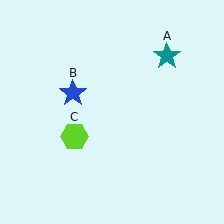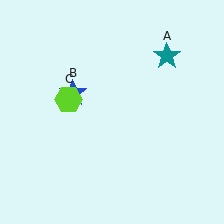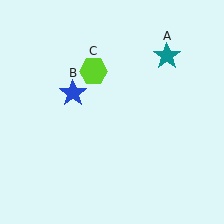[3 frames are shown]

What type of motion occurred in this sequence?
The lime hexagon (object C) rotated clockwise around the center of the scene.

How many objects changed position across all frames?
1 object changed position: lime hexagon (object C).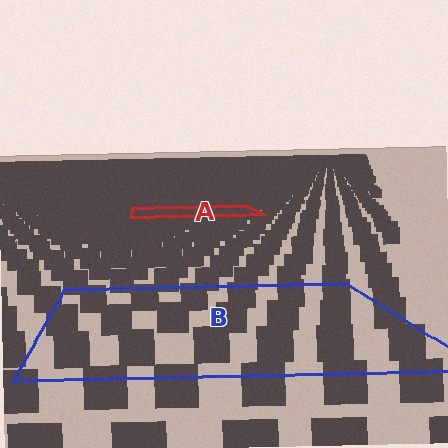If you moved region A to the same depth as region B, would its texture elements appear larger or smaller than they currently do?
They would appear larger. At a closer depth, the same texture elements are projected at a bigger on-screen size.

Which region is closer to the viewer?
Region B is closer. The texture elements there are larger and more spread out.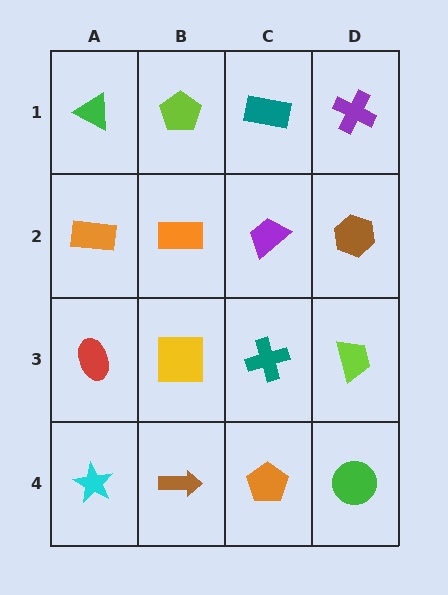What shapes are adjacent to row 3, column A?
An orange rectangle (row 2, column A), a cyan star (row 4, column A), a yellow square (row 3, column B).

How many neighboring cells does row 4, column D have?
2.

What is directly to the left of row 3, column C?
A yellow square.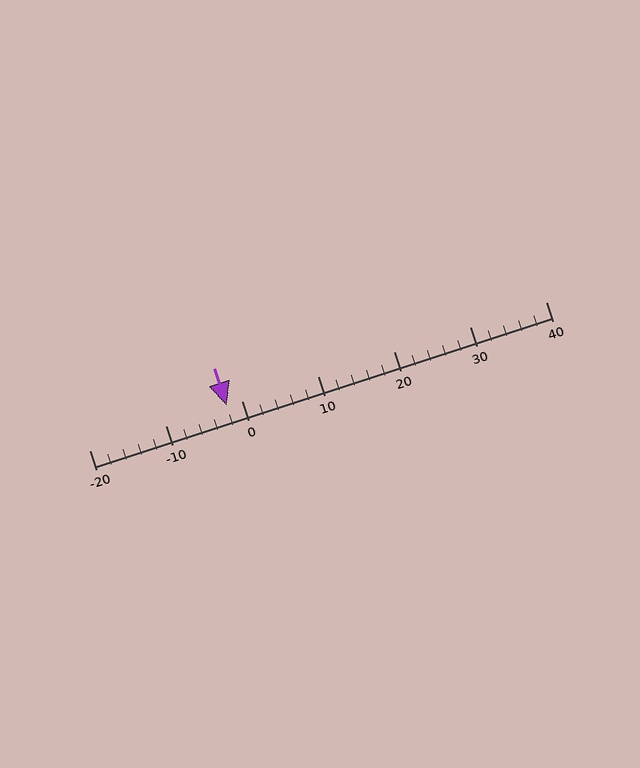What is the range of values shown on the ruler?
The ruler shows values from -20 to 40.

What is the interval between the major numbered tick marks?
The major tick marks are spaced 10 units apart.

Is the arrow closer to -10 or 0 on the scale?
The arrow is closer to 0.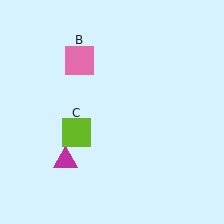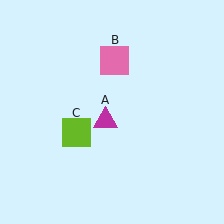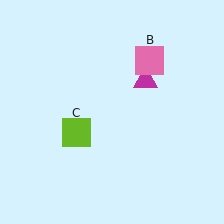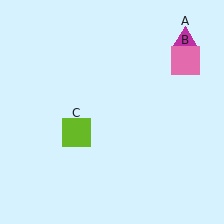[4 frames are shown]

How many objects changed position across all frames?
2 objects changed position: magenta triangle (object A), pink square (object B).